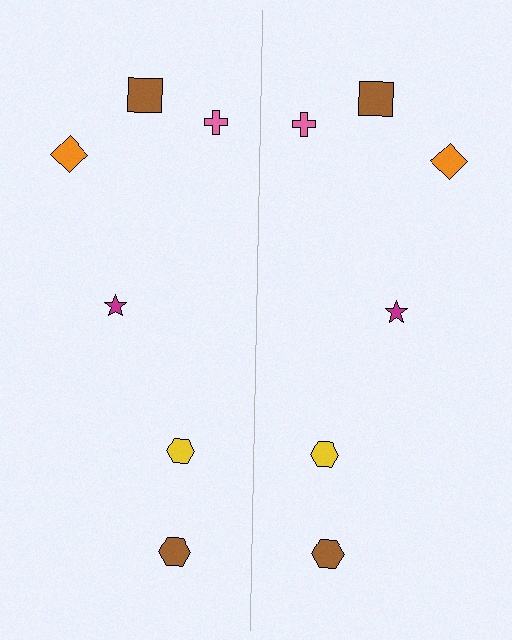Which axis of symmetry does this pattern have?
The pattern has a vertical axis of symmetry running through the center of the image.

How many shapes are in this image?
There are 12 shapes in this image.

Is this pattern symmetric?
Yes, this pattern has bilateral (reflection) symmetry.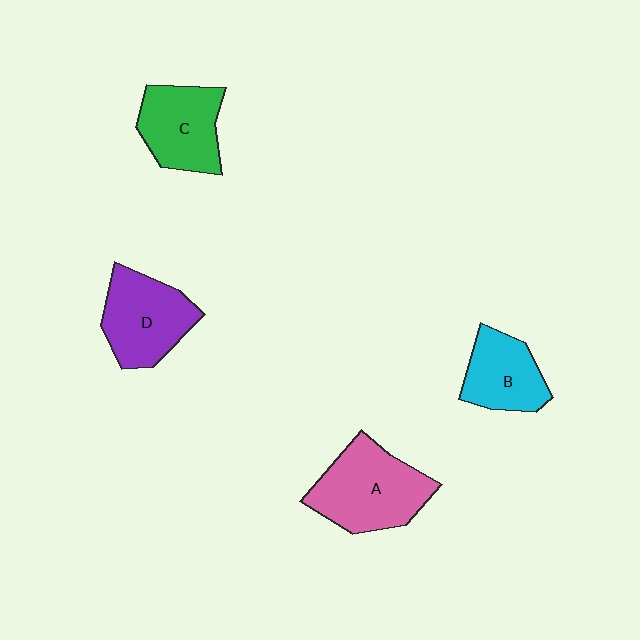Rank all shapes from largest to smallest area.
From largest to smallest: A (pink), D (purple), C (green), B (cyan).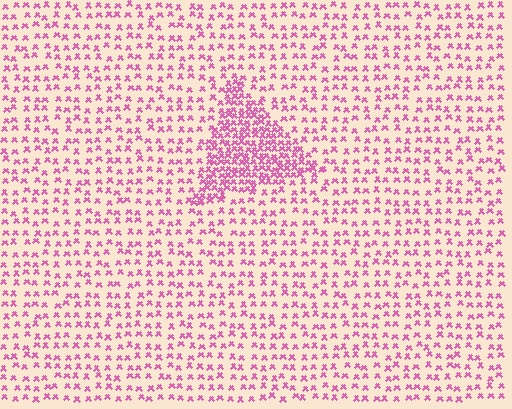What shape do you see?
I see a triangle.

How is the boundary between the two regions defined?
The boundary is defined by a change in element density (approximately 2.4x ratio). All elements are the same color, size, and shape.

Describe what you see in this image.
The image contains small pink elements arranged at two different densities. A triangle-shaped region is visible where the elements are more densely packed than the surrounding area.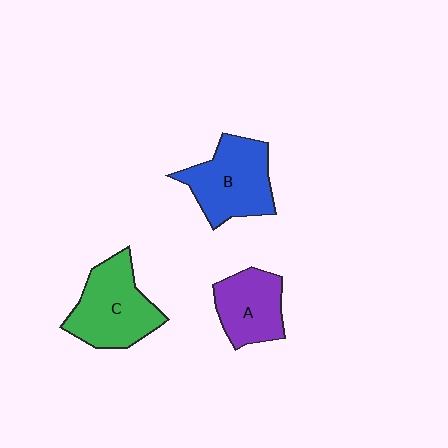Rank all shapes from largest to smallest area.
From largest to smallest: C (green), B (blue), A (purple).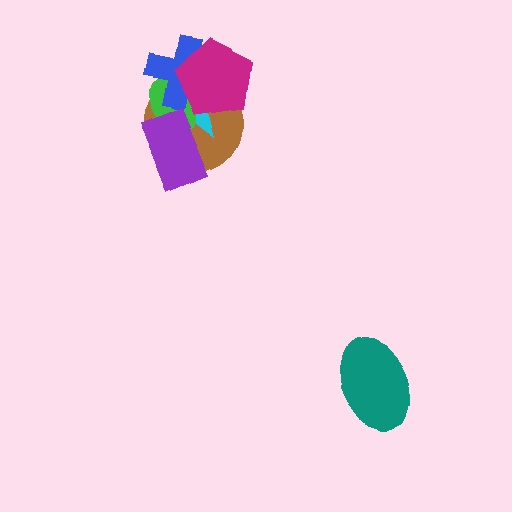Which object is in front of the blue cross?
The magenta pentagon is in front of the blue cross.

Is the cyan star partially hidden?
Yes, it is partially covered by another shape.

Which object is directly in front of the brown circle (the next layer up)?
The cyan star is directly in front of the brown circle.